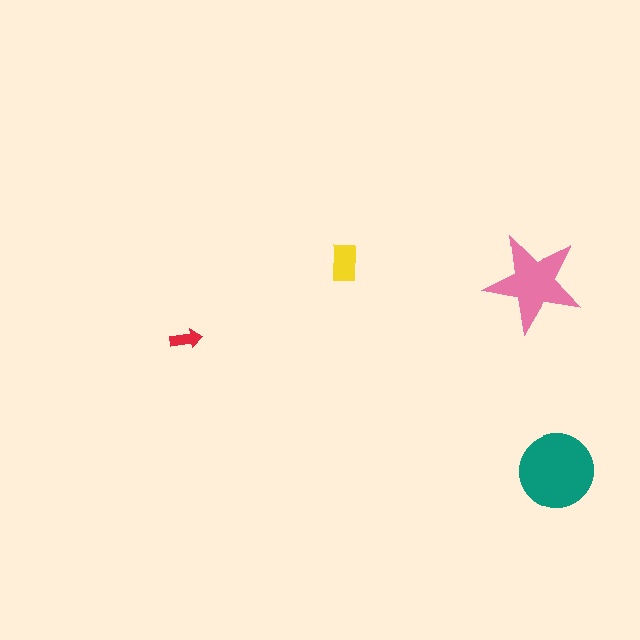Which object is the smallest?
The red arrow.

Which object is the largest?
The teal circle.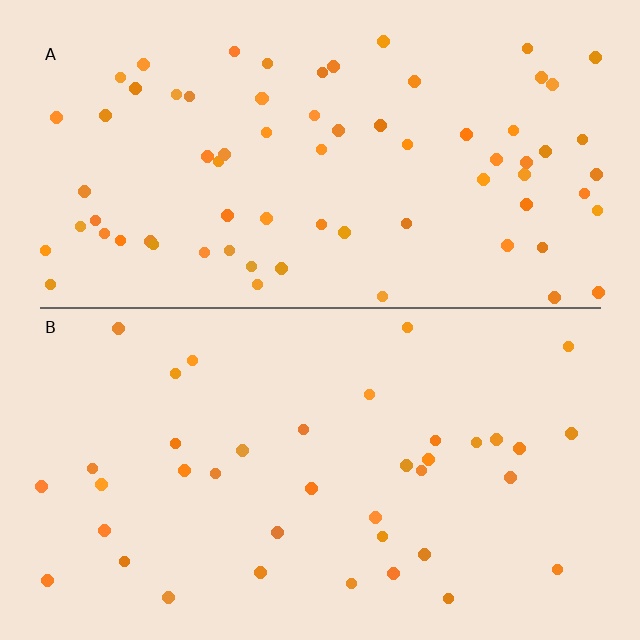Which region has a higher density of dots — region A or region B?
A (the top).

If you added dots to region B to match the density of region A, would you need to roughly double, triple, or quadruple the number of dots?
Approximately double.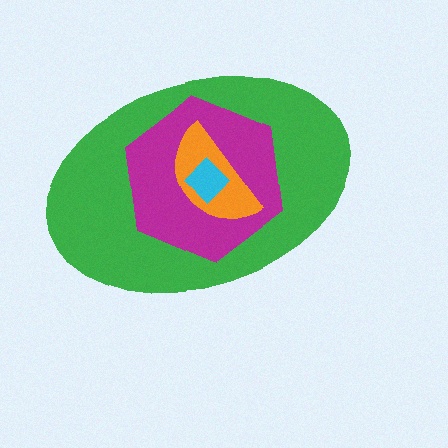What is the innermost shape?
The cyan diamond.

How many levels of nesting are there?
4.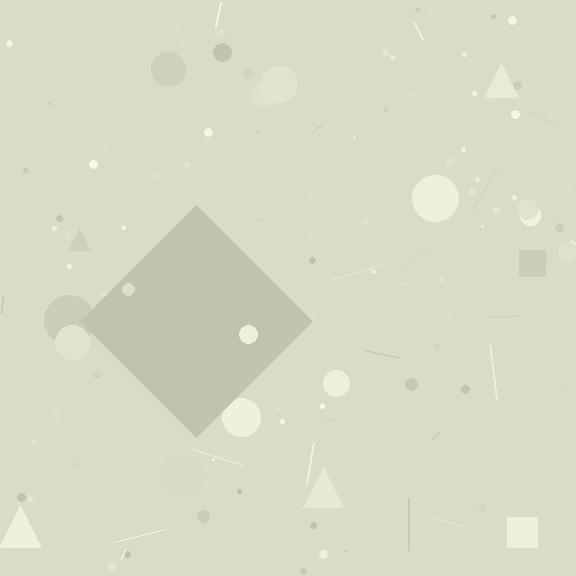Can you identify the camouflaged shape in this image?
The camouflaged shape is a diamond.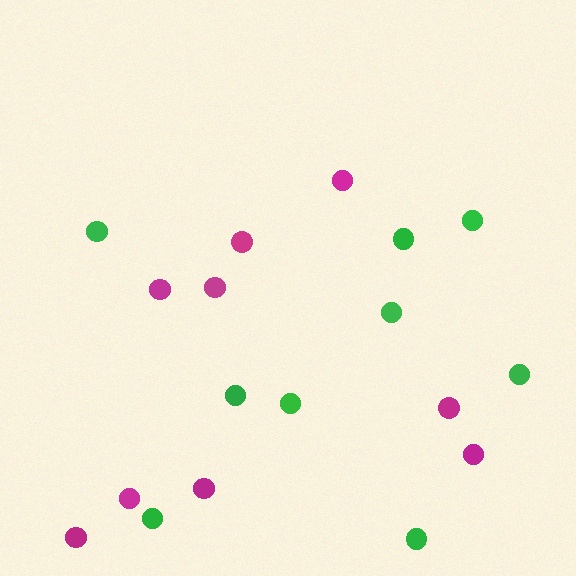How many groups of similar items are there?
There are 2 groups: one group of magenta circles (9) and one group of green circles (9).